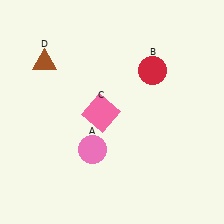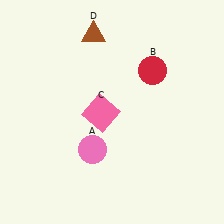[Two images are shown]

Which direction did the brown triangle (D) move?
The brown triangle (D) moved right.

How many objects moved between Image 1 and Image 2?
1 object moved between the two images.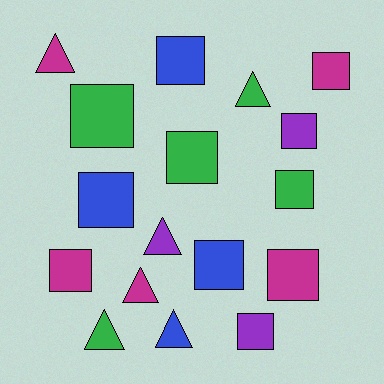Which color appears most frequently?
Magenta, with 5 objects.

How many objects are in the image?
There are 17 objects.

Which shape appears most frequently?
Square, with 11 objects.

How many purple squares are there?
There are 2 purple squares.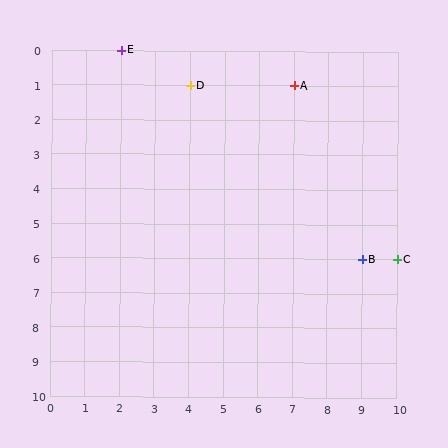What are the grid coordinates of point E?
Point E is at grid coordinates (2, 0).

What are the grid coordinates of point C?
Point C is at grid coordinates (10, 6).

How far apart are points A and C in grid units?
Points A and C are 3 columns and 5 rows apart (about 5.8 grid units diagonally).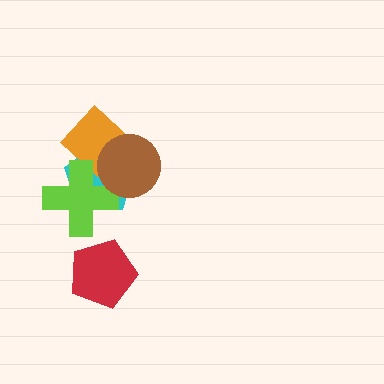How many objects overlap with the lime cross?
3 objects overlap with the lime cross.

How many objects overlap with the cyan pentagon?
3 objects overlap with the cyan pentagon.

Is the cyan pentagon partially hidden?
Yes, it is partially covered by another shape.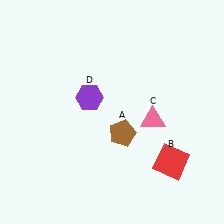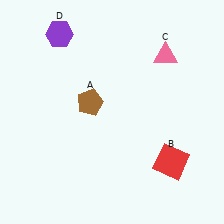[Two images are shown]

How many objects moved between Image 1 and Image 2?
3 objects moved between the two images.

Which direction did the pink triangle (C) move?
The pink triangle (C) moved up.